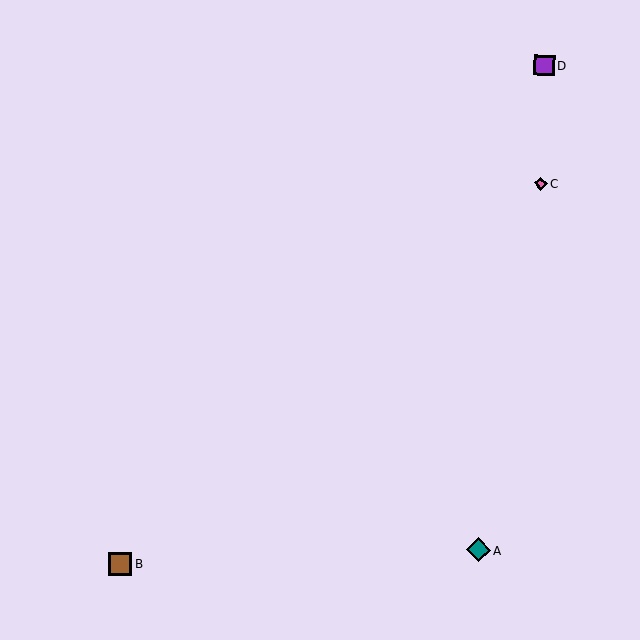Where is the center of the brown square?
The center of the brown square is at (120, 564).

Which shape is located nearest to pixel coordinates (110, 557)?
The brown square (labeled B) at (120, 564) is nearest to that location.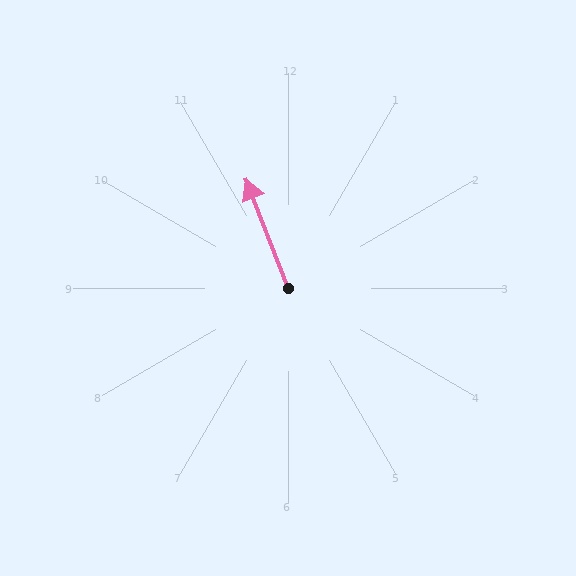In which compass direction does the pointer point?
North.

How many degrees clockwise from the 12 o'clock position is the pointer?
Approximately 339 degrees.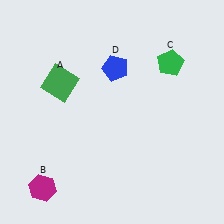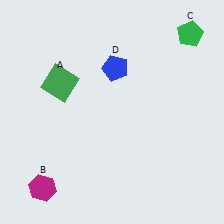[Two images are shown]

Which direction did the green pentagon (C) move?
The green pentagon (C) moved up.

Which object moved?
The green pentagon (C) moved up.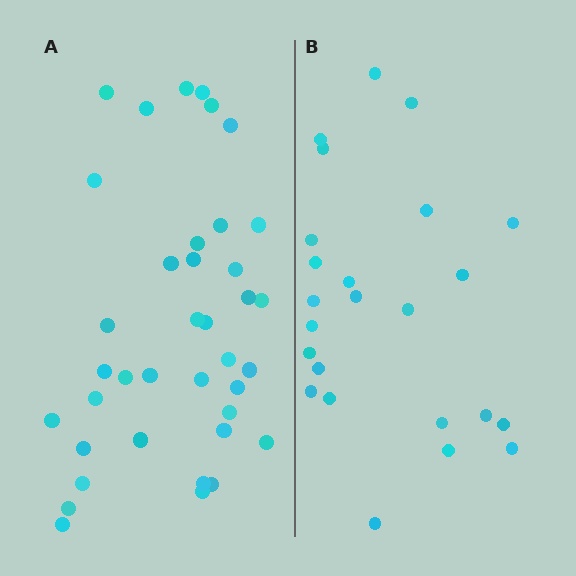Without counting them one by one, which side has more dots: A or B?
Region A (the left region) has more dots.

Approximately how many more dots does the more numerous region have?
Region A has approximately 15 more dots than region B.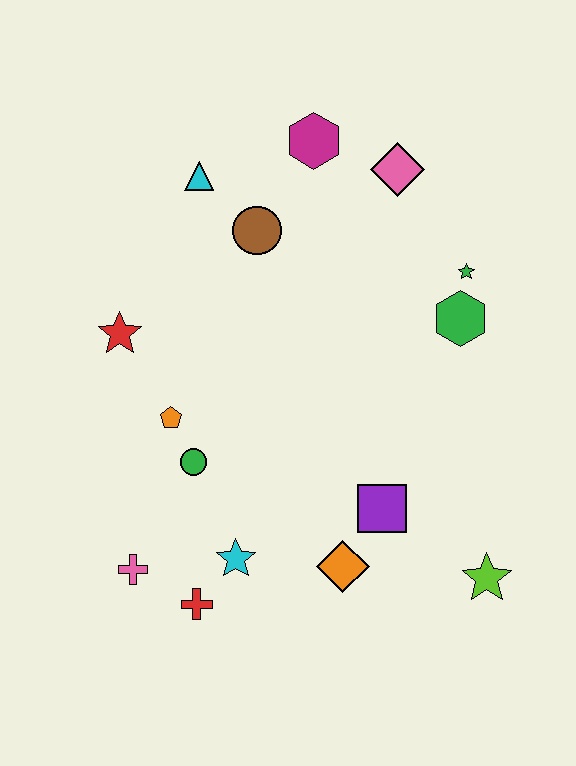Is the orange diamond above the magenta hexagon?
No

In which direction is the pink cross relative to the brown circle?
The pink cross is below the brown circle.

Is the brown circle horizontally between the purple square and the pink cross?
Yes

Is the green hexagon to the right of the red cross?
Yes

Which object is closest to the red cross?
The cyan star is closest to the red cross.